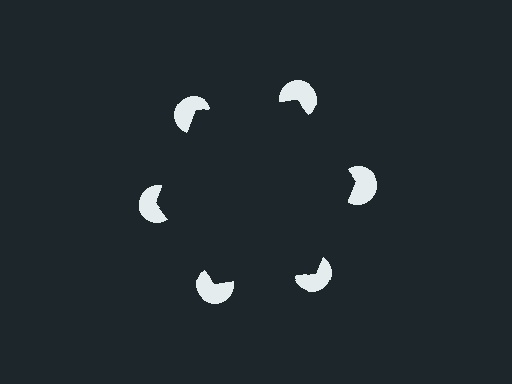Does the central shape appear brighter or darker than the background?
It typically appears slightly darker than the background, even though no actual brightness change is drawn.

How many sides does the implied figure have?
6 sides.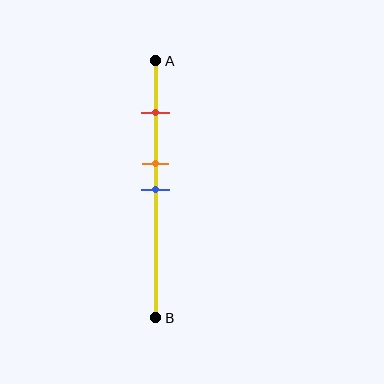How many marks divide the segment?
There are 3 marks dividing the segment.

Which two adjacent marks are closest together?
The orange and blue marks are the closest adjacent pair.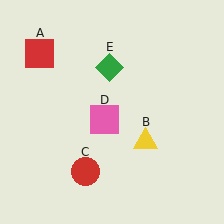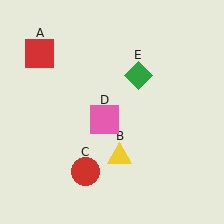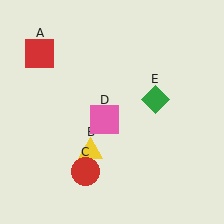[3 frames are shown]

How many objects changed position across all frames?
2 objects changed position: yellow triangle (object B), green diamond (object E).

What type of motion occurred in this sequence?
The yellow triangle (object B), green diamond (object E) rotated clockwise around the center of the scene.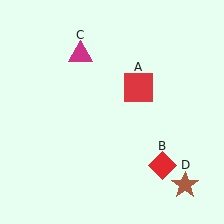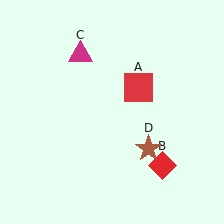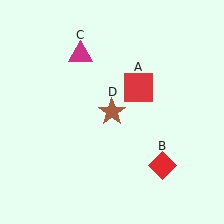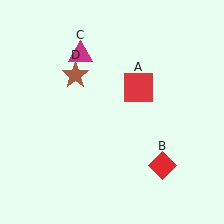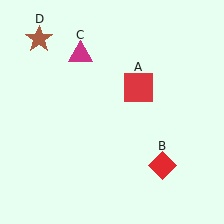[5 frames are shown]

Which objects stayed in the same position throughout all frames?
Red square (object A) and red diamond (object B) and magenta triangle (object C) remained stationary.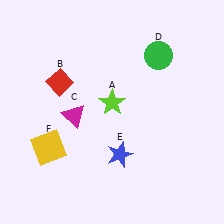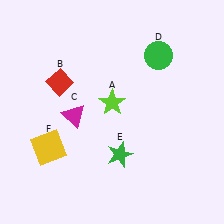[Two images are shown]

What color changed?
The star (E) changed from blue in Image 1 to green in Image 2.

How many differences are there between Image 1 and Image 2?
There is 1 difference between the two images.